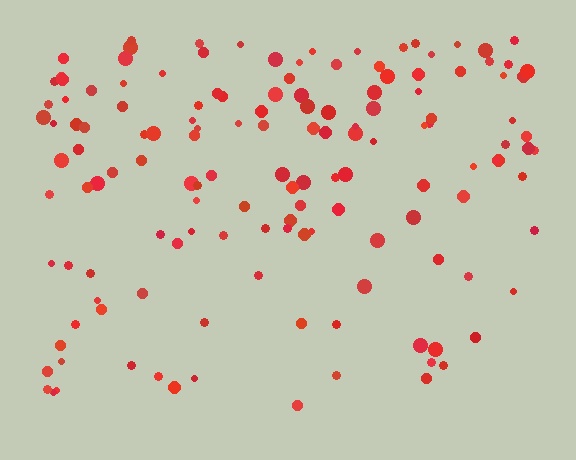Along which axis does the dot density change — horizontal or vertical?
Vertical.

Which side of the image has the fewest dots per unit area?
The bottom.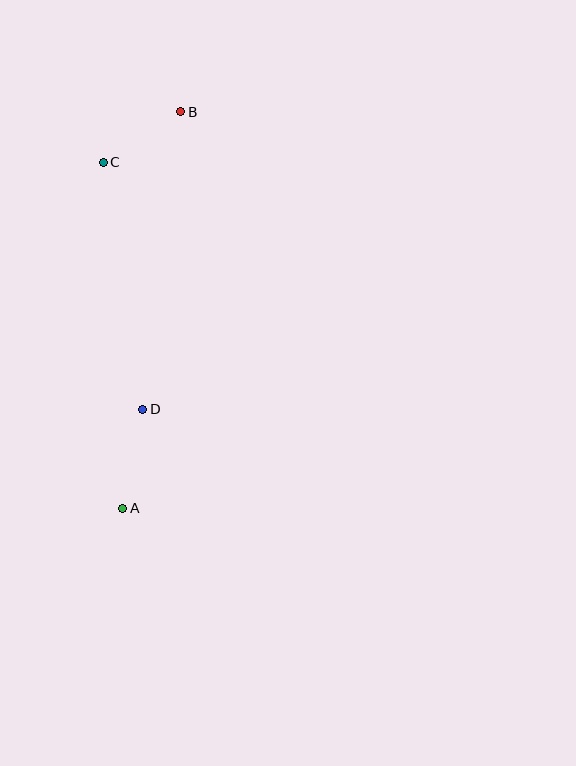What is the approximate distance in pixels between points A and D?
The distance between A and D is approximately 101 pixels.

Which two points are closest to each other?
Points B and C are closest to each other.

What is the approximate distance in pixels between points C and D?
The distance between C and D is approximately 250 pixels.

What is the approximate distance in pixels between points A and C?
The distance between A and C is approximately 346 pixels.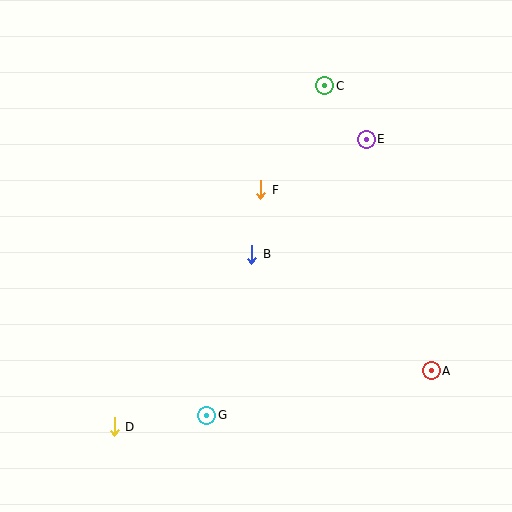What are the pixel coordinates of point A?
Point A is at (431, 371).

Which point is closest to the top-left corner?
Point F is closest to the top-left corner.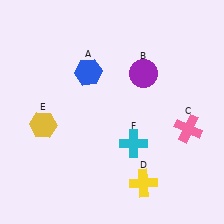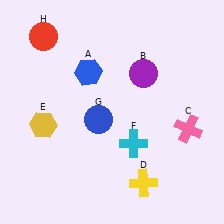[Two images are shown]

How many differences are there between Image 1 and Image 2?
There are 2 differences between the two images.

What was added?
A blue circle (G), a red circle (H) were added in Image 2.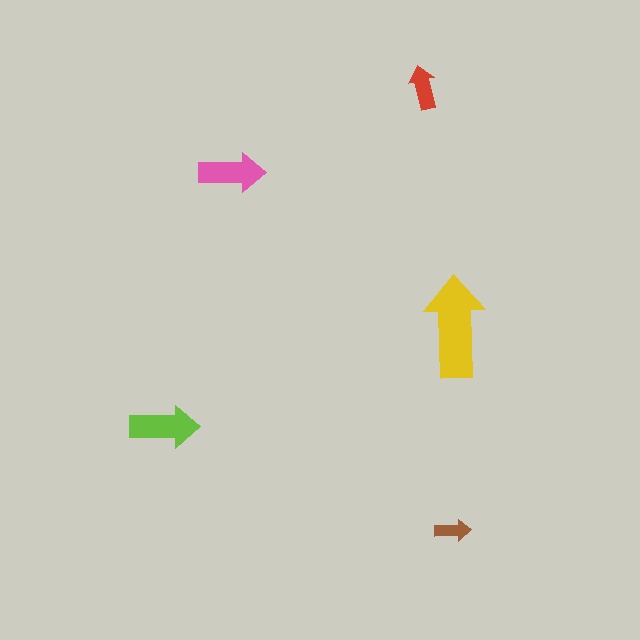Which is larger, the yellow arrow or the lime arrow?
The yellow one.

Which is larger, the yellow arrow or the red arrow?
The yellow one.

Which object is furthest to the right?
The yellow arrow is rightmost.